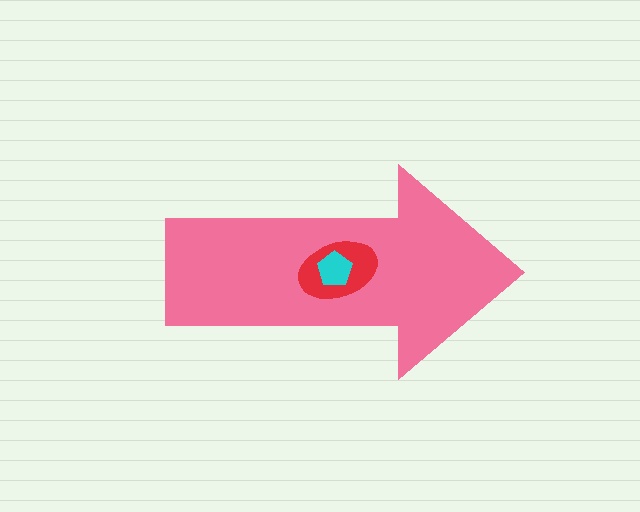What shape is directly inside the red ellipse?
The cyan pentagon.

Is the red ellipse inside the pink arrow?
Yes.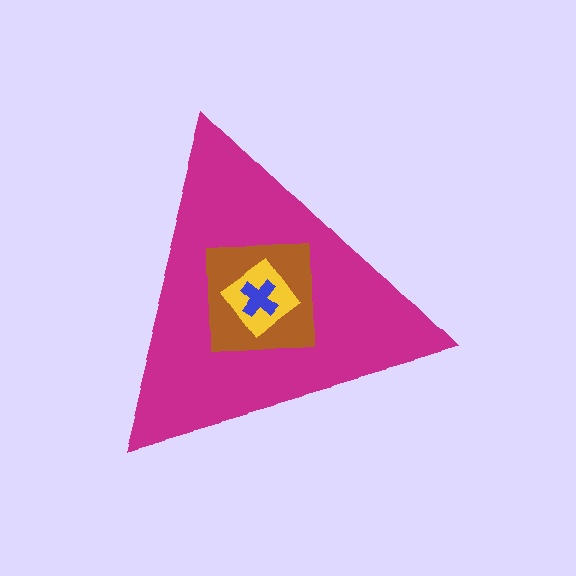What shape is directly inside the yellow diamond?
The blue cross.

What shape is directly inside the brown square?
The yellow diamond.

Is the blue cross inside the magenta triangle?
Yes.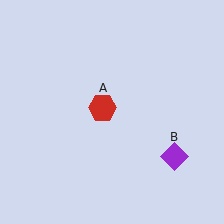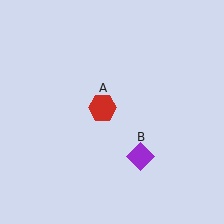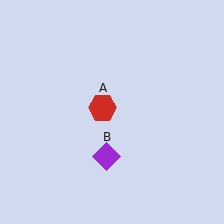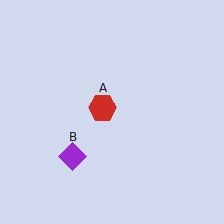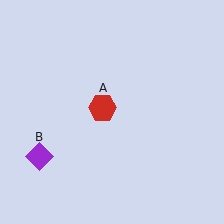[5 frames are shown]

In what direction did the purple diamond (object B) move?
The purple diamond (object B) moved left.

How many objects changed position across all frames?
1 object changed position: purple diamond (object B).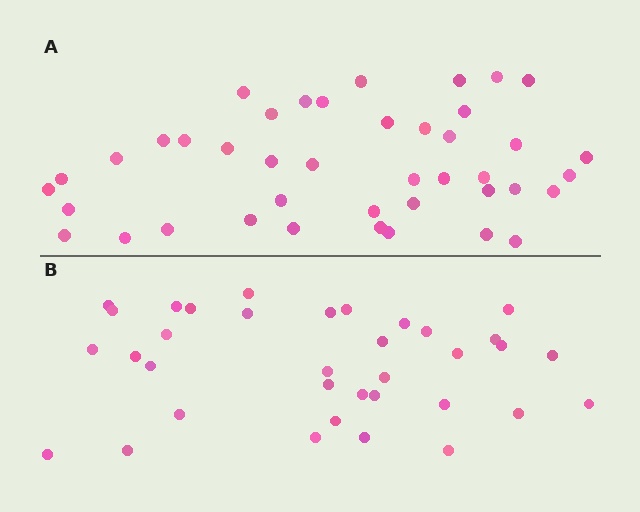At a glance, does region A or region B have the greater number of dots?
Region A (the top region) has more dots.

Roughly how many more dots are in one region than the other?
Region A has roughly 8 or so more dots than region B.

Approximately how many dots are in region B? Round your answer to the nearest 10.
About 40 dots. (The exact count is 35, which rounds to 40.)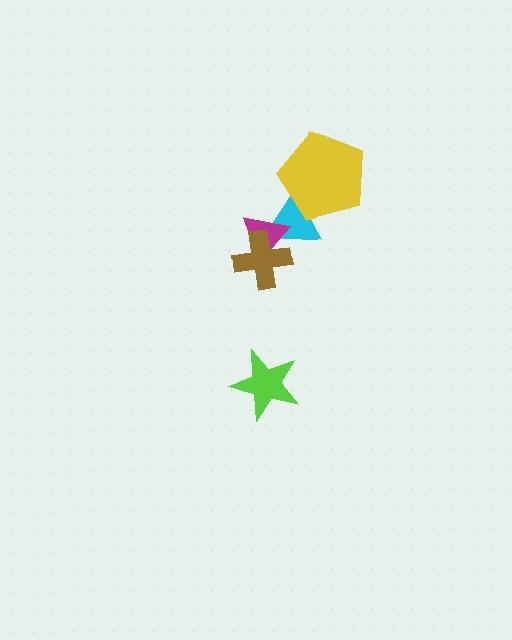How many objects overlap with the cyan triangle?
3 objects overlap with the cyan triangle.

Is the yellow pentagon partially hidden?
No, no other shape covers it.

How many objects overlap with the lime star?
0 objects overlap with the lime star.